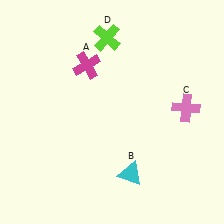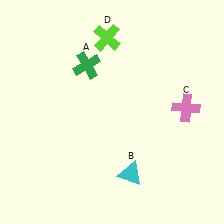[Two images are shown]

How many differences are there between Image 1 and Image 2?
There is 1 difference between the two images.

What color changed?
The cross (A) changed from magenta in Image 1 to green in Image 2.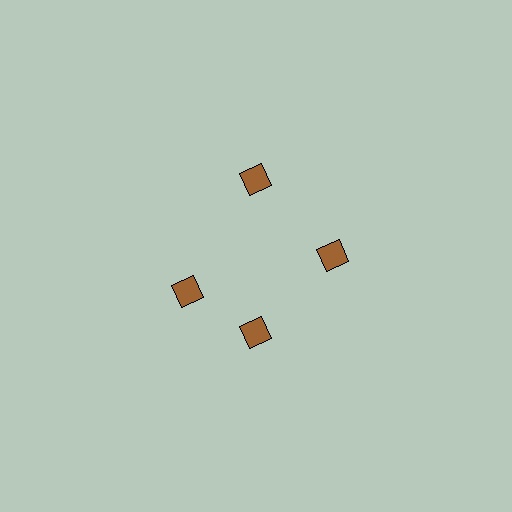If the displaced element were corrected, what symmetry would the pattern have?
It would have 4-fold rotational symmetry — the pattern would map onto itself every 90 degrees.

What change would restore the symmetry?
The symmetry would be restored by rotating it back into even spacing with its neighbors so that all 4 diamonds sit at equal angles and equal distance from the center.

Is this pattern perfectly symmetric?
No. The 4 brown diamonds are arranged in a ring, but one element near the 9 o'clock position is rotated out of alignment along the ring, breaking the 4-fold rotational symmetry.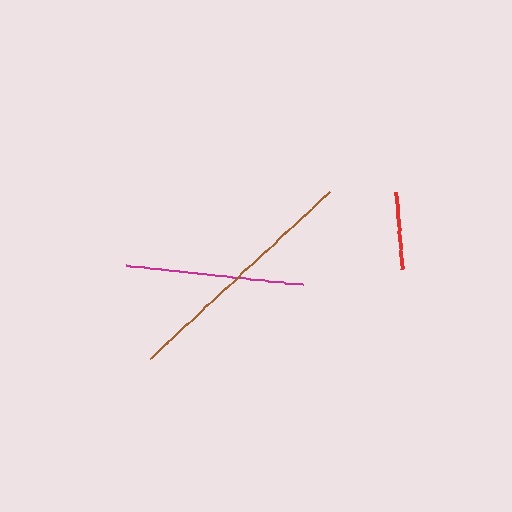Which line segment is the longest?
The brown line is the longest at approximately 245 pixels.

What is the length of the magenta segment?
The magenta segment is approximately 177 pixels long.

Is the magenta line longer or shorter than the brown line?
The brown line is longer than the magenta line.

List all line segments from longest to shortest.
From longest to shortest: brown, magenta, red.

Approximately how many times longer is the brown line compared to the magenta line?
The brown line is approximately 1.4 times the length of the magenta line.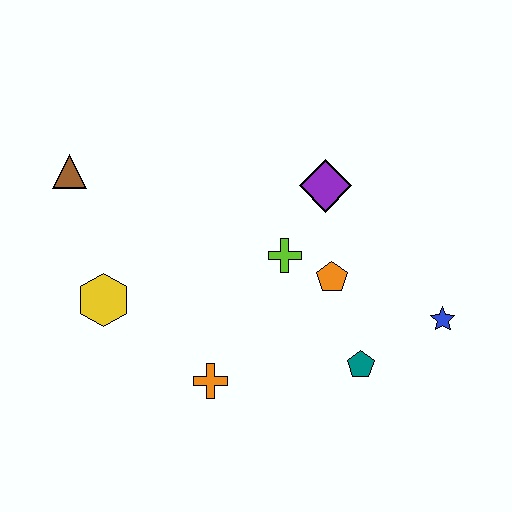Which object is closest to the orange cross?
The yellow hexagon is closest to the orange cross.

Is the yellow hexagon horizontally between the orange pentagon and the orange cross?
No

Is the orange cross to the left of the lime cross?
Yes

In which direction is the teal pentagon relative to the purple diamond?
The teal pentagon is below the purple diamond.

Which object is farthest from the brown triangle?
The blue star is farthest from the brown triangle.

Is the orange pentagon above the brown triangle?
No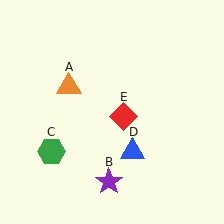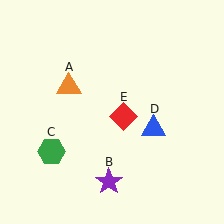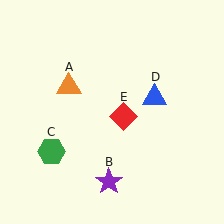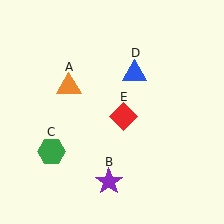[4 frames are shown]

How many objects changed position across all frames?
1 object changed position: blue triangle (object D).